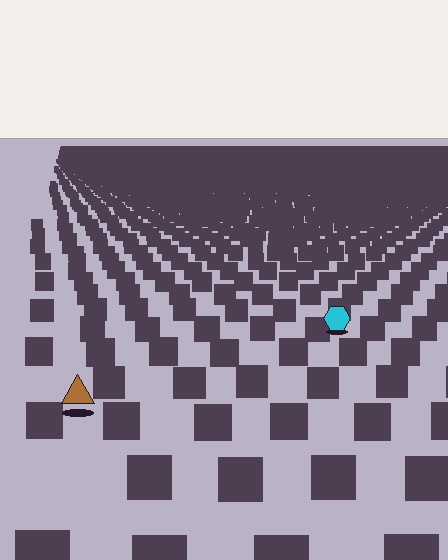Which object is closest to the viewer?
The brown triangle is closest. The texture marks near it are larger and more spread out.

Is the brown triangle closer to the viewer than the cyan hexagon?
Yes. The brown triangle is closer — you can tell from the texture gradient: the ground texture is coarser near it.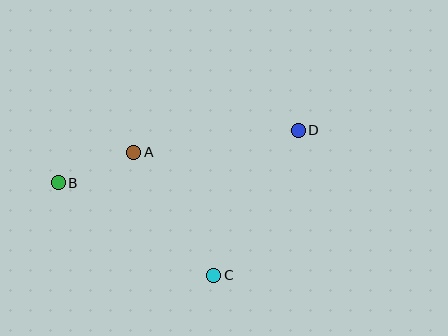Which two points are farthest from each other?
Points B and D are farthest from each other.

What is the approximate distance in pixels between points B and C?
The distance between B and C is approximately 181 pixels.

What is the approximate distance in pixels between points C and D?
The distance between C and D is approximately 168 pixels.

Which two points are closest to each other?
Points A and B are closest to each other.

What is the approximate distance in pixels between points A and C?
The distance between A and C is approximately 147 pixels.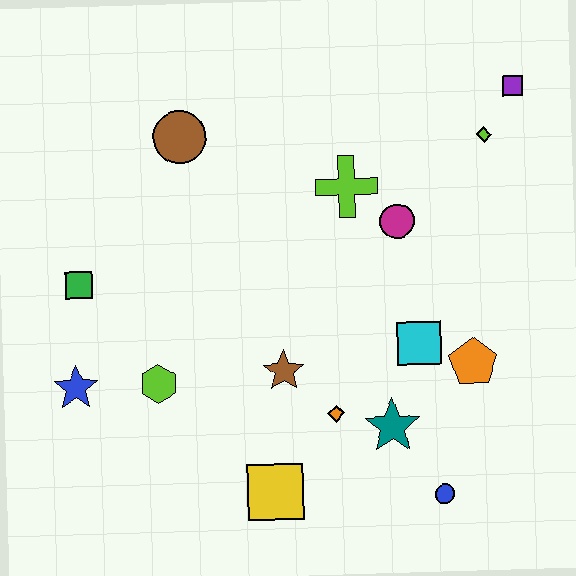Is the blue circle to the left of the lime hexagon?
No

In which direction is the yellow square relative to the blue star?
The yellow square is to the right of the blue star.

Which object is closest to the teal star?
The orange diamond is closest to the teal star.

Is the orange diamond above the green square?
No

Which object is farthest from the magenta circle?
The blue star is farthest from the magenta circle.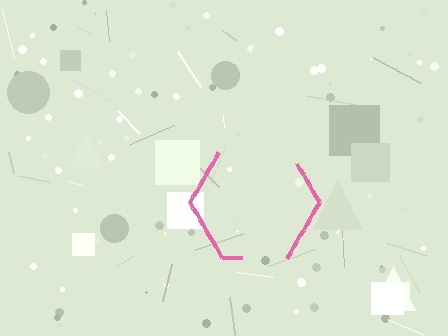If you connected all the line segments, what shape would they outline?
They would outline a hexagon.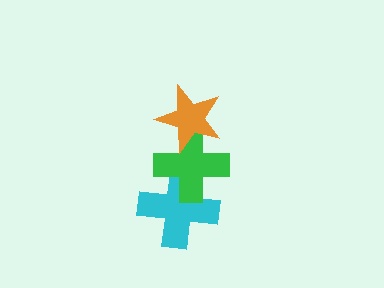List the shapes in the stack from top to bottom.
From top to bottom: the orange star, the green cross, the cyan cross.